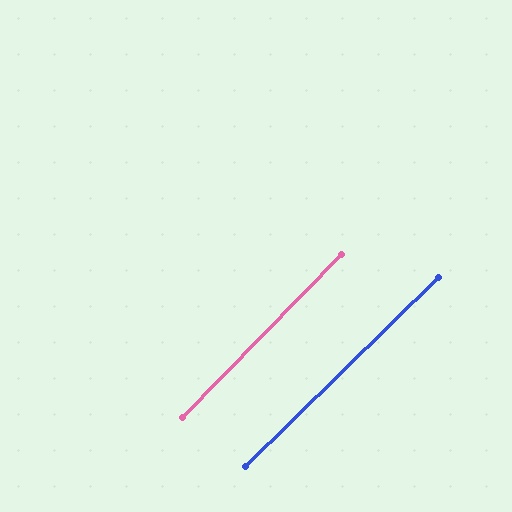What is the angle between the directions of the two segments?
Approximately 1 degree.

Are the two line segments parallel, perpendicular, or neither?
Parallel — their directions differ by only 1.2°.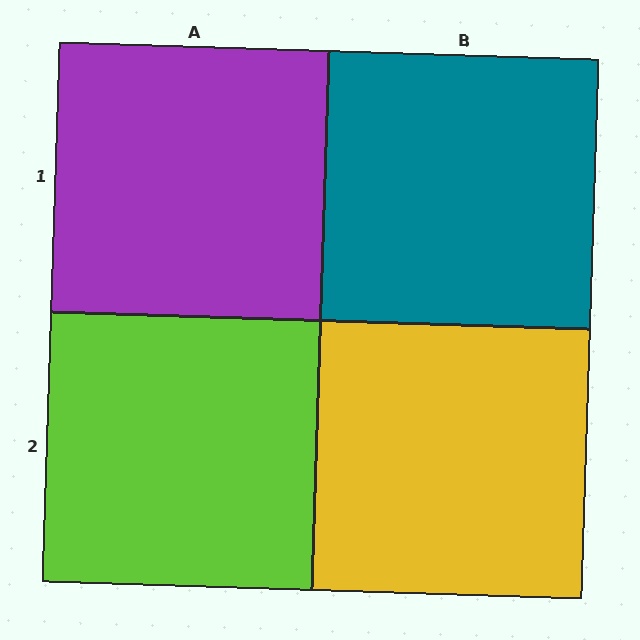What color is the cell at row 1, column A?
Purple.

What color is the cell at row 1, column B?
Teal.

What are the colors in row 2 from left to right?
Lime, yellow.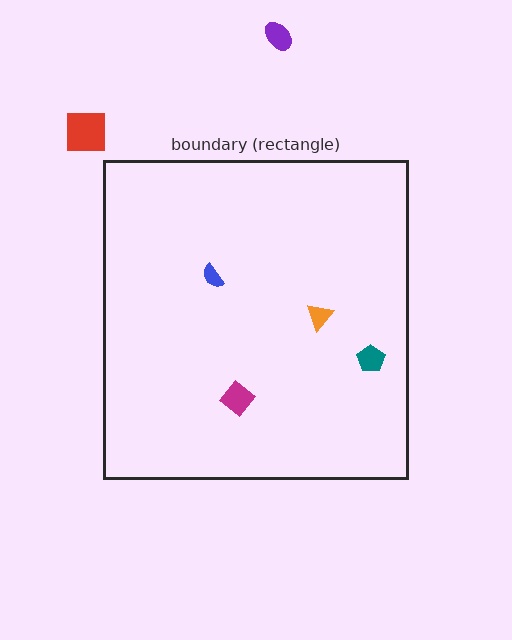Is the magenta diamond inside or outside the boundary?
Inside.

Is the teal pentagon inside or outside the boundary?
Inside.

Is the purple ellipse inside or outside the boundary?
Outside.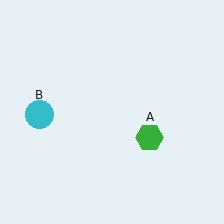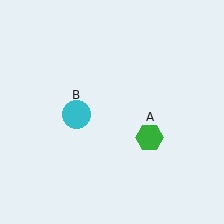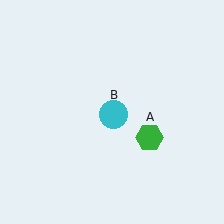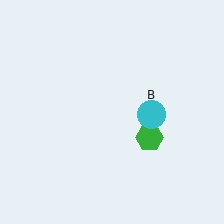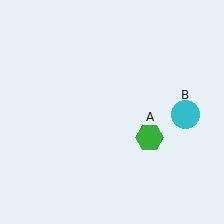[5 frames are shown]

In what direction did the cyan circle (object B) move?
The cyan circle (object B) moved right.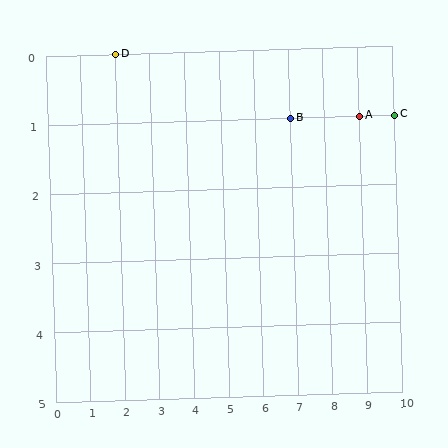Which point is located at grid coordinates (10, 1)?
Point C is at (10, 1).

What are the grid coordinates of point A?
Point A is at grid coordinates (9, 1).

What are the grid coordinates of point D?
Point D is at grid coordinates (2, 0).